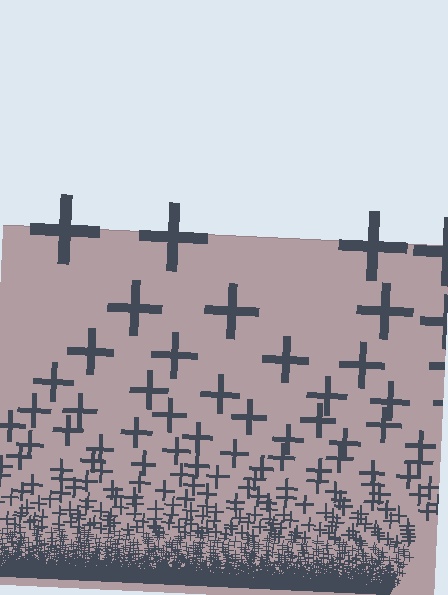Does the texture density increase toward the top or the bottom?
Density increases toward the bottom.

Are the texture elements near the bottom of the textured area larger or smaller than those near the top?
Smaller. The gradient is inverted — elements near the bottom are smaller and denser.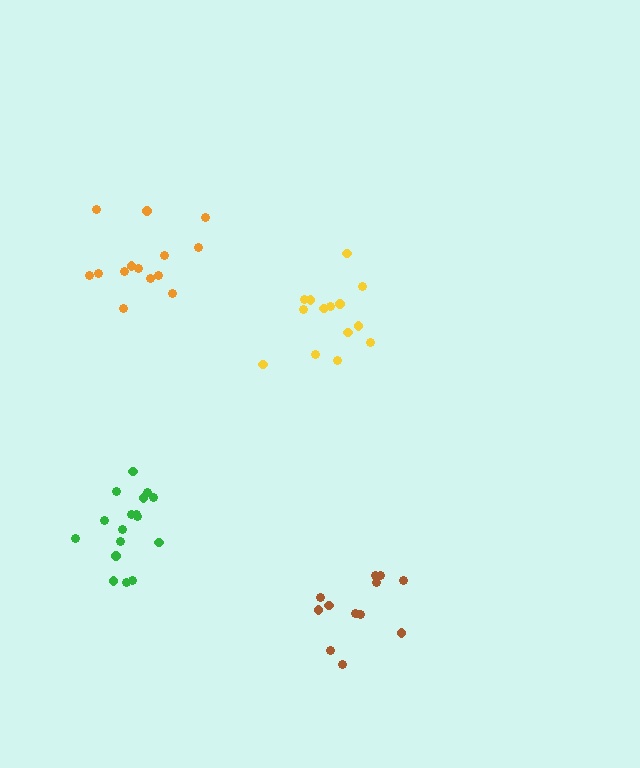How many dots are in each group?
Group 1: 14 dots, Group 2: 12 dots, Group 3: 14 dots, Group 4: 17 dots (57 total).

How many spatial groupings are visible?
There are 4 spatial groupings.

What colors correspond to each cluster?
The clusters are colored: orange, brown, yellow, green.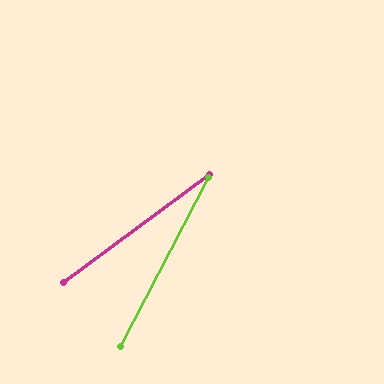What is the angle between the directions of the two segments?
Approximately 26 degrees.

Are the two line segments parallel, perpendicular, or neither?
Neither parallel nor perpendicular — they differ by about 26°.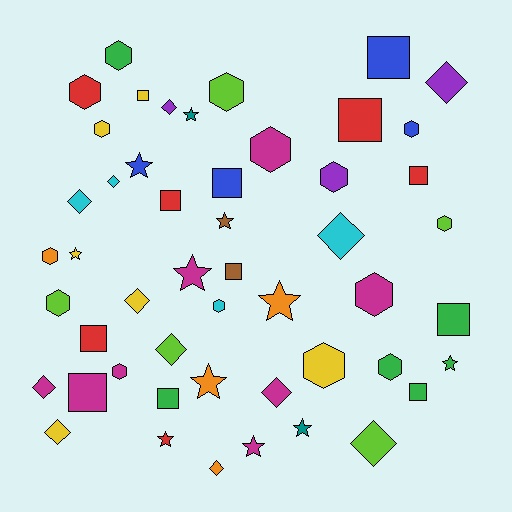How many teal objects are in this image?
There are 2 teal objects.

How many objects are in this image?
There are 50 objects.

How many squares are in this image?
There are 12 squares.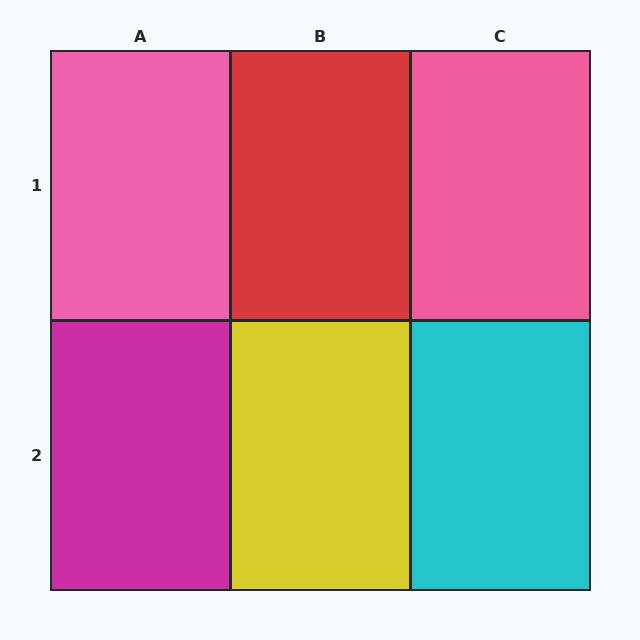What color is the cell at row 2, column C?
Cyan.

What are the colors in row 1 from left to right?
Pink, red, pink.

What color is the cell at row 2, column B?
Yellow.